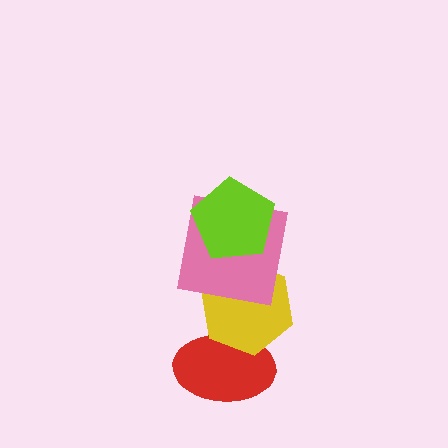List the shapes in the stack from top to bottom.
From top to bottom: the lime pentagon, the pink square, the yellow hexagon, the red ellipse.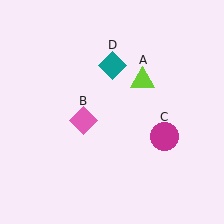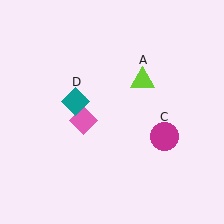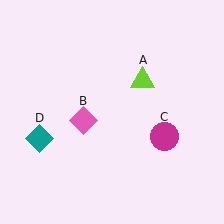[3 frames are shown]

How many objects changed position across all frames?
1 object changed position: teal diamond (object D).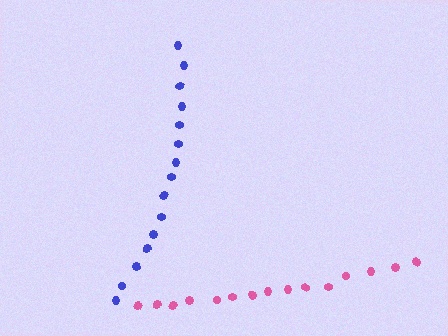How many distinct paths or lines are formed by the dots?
There are 2 distinct paths.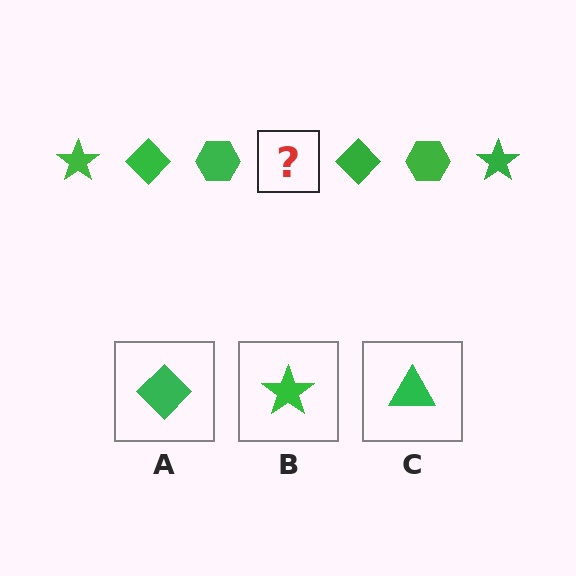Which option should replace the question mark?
Option B.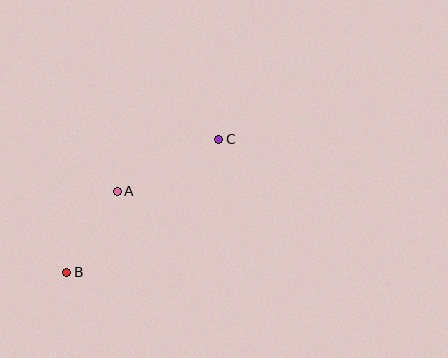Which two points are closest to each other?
Points A and B are closest to each other.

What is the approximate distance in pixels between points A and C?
The distance between A and C is approximately 114 pixels.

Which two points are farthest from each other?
Points B and C are farthest from each other.